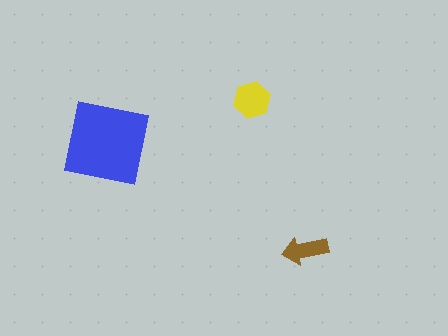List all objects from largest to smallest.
The blue square, the yellow hexagon, the brown arrow.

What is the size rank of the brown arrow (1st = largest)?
3rd.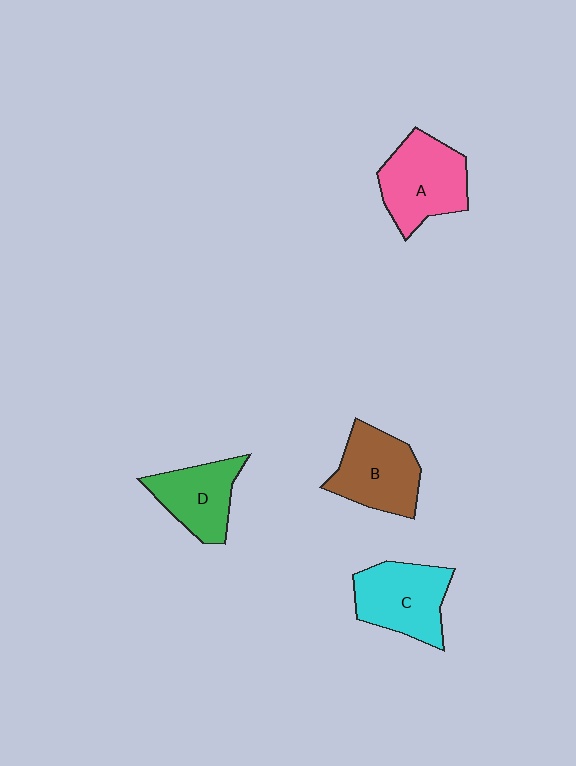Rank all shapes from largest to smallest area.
From largest to smallest: A (pink), C (cyan), B (brown), D (green).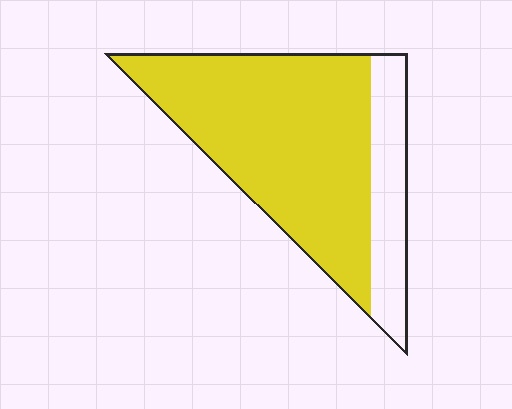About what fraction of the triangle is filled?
About three quarters (3/4).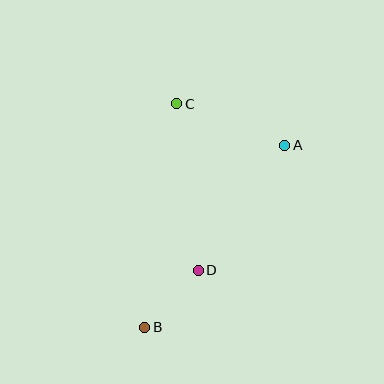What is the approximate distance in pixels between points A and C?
The distance between A and C is approximately 115 pixels.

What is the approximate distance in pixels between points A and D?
The distance between A and D is approximately 152 pixels.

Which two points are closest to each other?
Points B and D are closest to each other.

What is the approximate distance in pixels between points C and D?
The distance between C and D is approximately 168 pixels.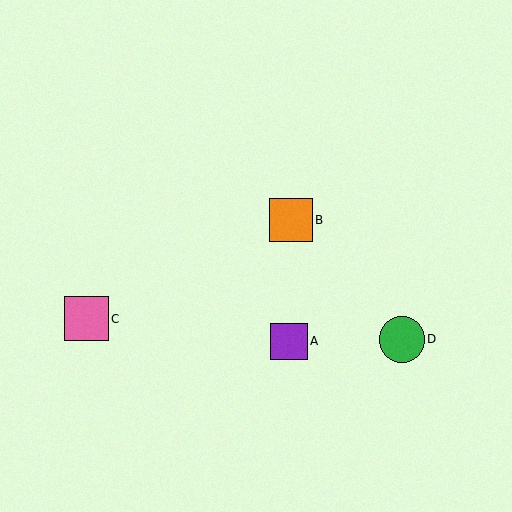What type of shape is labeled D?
Shape D is a green circle.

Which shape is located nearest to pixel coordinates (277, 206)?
The orange square (labeled B) at (291, 220) is nearest to that location.